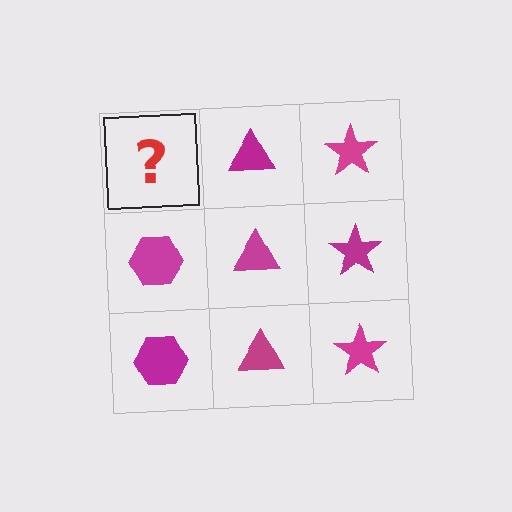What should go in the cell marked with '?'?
The missing cell should contain a magenta hexagon.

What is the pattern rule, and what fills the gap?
The rule is that each column has a consistent shape. The gap should be filled with a magenta hexagon.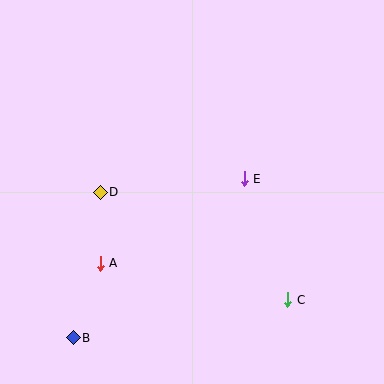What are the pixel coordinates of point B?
Point B is at (73, 338).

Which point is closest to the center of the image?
Point E at (244, 179) is closest to the center.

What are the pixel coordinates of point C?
Point C is at (288, 300).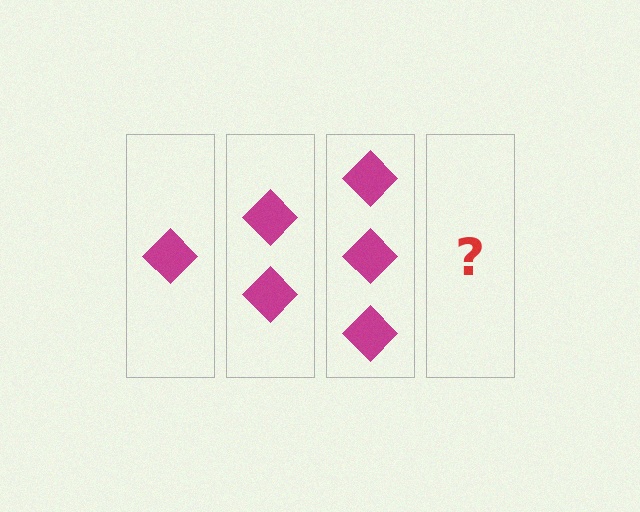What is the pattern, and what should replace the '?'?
The pattern is that each step adds one more diamond. The '?' should be 4 diamonds.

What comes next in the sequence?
The next element should be 4 diamonds.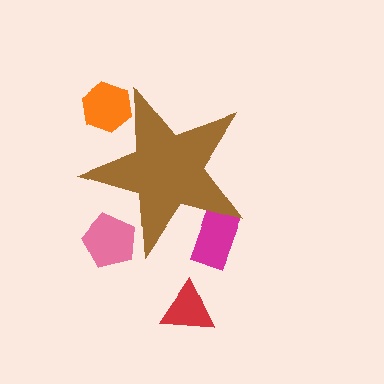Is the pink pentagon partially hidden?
Yes, the pink pentagon is partially hidden behind the brown star.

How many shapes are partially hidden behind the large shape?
3 shapes are partially hidden.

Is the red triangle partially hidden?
No, the red triangle is fully visible.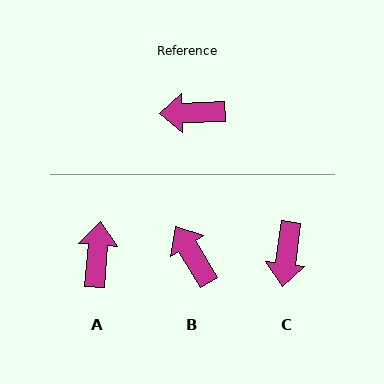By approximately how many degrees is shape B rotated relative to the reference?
Approximately 61 degrees clockwise.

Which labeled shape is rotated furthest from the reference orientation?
A, about 97 degrees away.